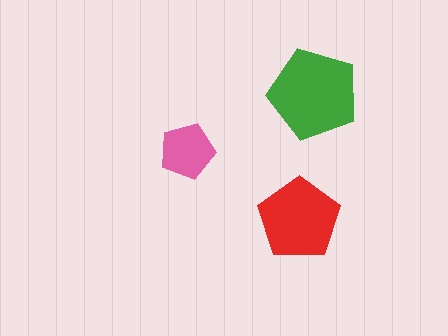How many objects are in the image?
There are 3 objects in the image.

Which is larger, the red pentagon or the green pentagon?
The green one.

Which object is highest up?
The green pentagon is topmost.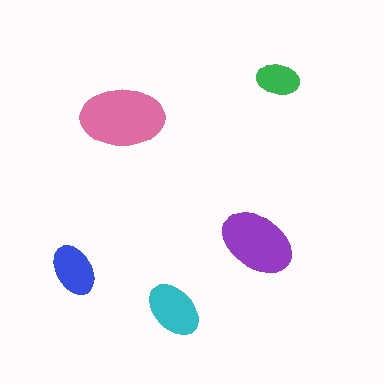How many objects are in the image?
There are 5 objects in the image.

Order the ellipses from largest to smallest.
the pink one, the purple one, the cyan one, the blue one, the green one.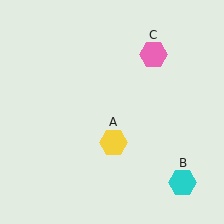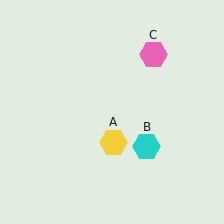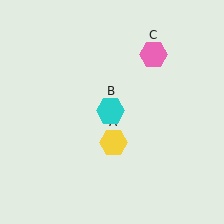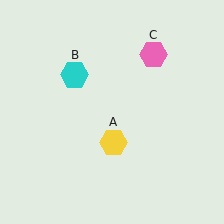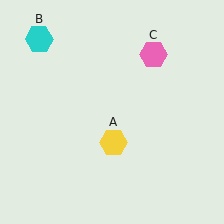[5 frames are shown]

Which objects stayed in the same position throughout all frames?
Yellow hexagon (object A) and pink hexagon (object C) remained stationary.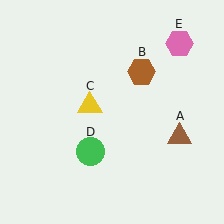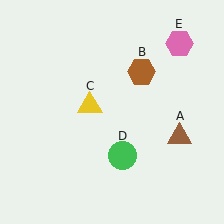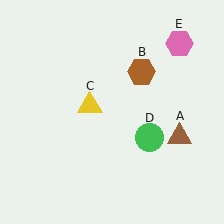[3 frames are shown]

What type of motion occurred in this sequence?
The green circle (object D) rotated counterclockwise around the center of the scene.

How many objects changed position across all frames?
1 object changed position: green circle (object D).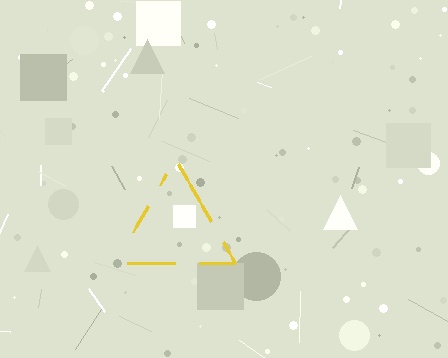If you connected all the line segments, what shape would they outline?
They would outline a triangle.